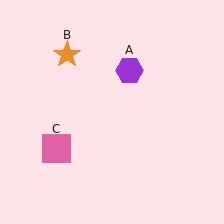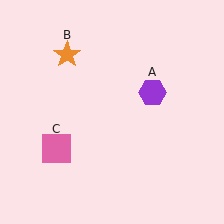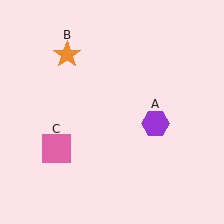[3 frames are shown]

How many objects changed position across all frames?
1 object changed position: purple hexagon (object A).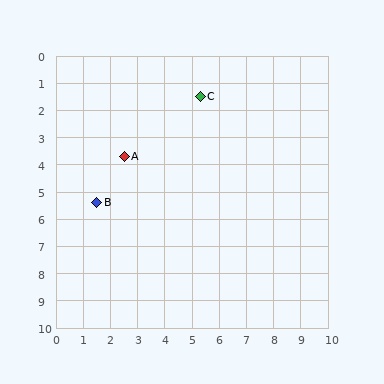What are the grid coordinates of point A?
Point A is at approximately (2.5, 3.7).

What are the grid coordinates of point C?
Point C is at approximately (5.3, 1.5).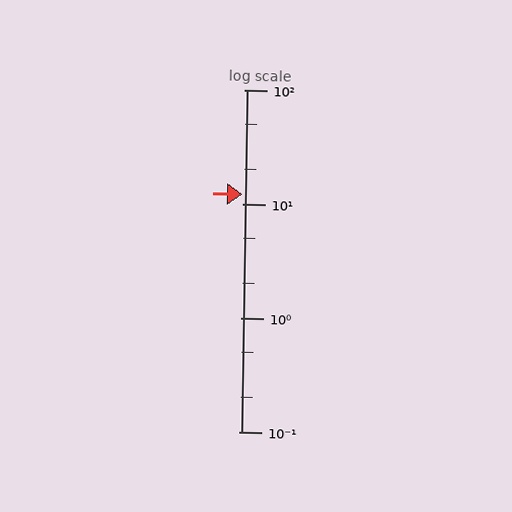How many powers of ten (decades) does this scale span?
The scale spans 3 decades, from 0.1 to 100.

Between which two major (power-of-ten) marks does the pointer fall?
The pointer is between 10 and 100.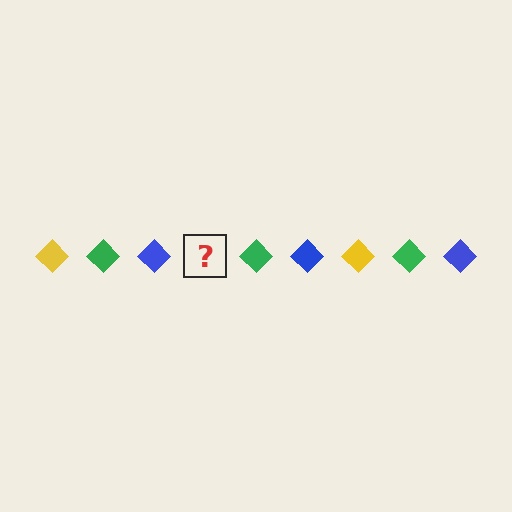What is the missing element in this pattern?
The missing element is a yellow diamond.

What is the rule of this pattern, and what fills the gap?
The rule is that the pattern cycles through yellow, green, blue diamonds. The gap should be filled with a yellow diamond.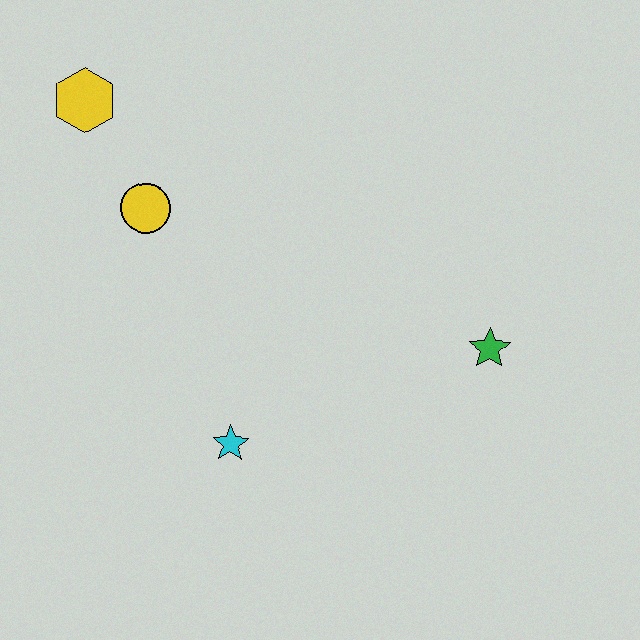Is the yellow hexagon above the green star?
Yes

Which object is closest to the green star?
The cyan star is closest to the green star.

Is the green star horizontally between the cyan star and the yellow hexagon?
No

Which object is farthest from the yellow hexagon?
The green star is farthest from the yellow hexagon.